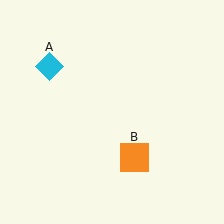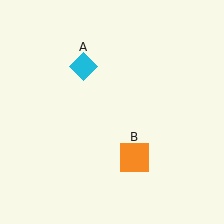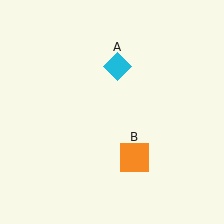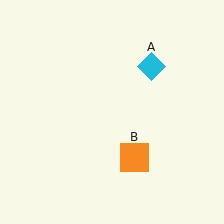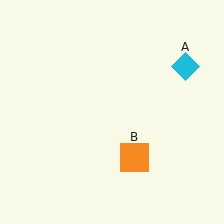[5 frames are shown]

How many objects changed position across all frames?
1 object changed position: cyan diamond (object A).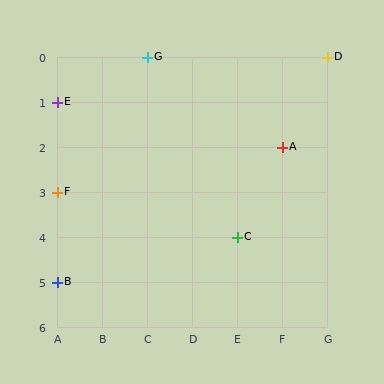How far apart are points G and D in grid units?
Points G and D are 4 columns apart.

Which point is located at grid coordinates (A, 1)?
Point E is at (A, 1).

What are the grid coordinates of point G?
Point G is at grid coordinates (C, 0).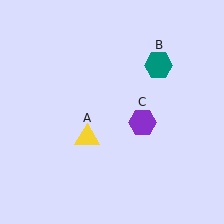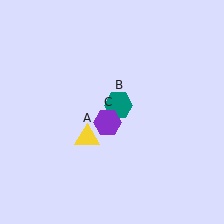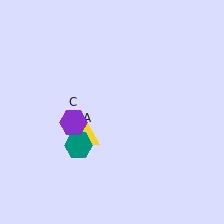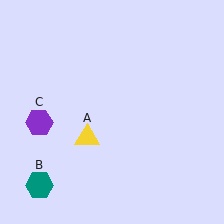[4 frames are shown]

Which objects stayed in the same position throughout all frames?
Yellow triangle (object A) remained stationary.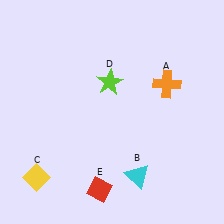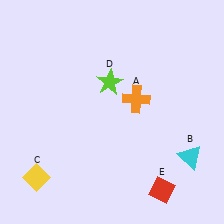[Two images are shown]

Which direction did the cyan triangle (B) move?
The cyan triangle (B) moved right.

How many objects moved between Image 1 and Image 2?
3 objects moved between the two images.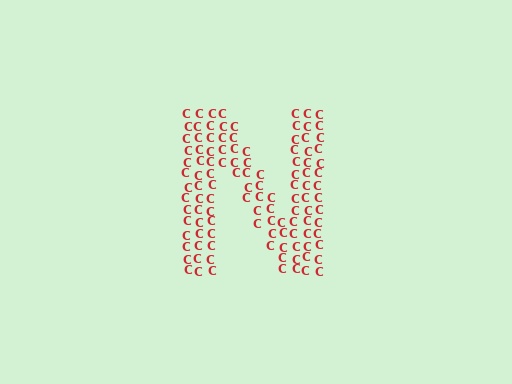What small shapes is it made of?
It is made of small letter C's.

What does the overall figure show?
The overall figure shows the letter N.